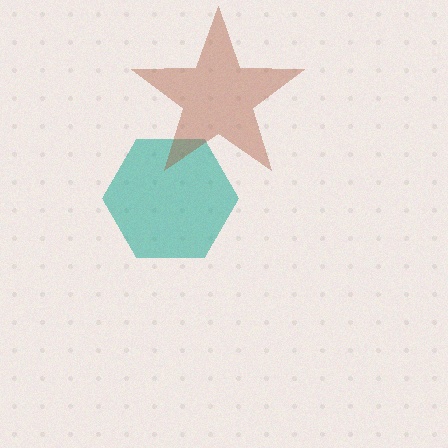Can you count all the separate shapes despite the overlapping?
Yes, there are 2 separate shapes.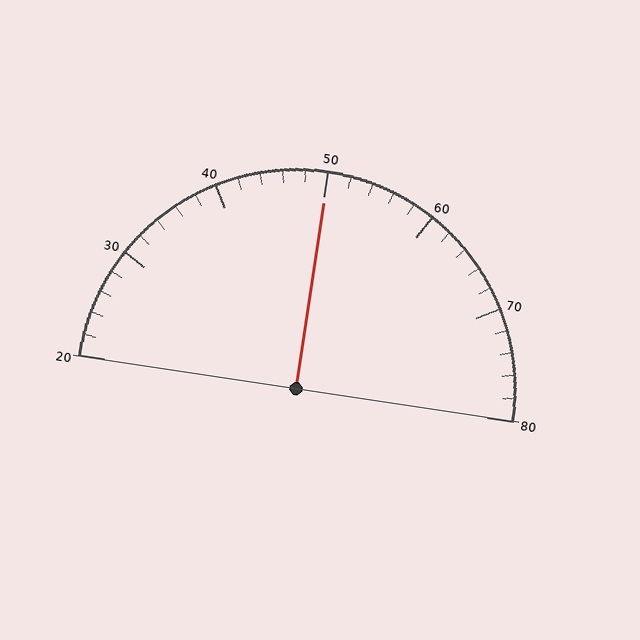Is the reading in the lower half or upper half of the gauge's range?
The reading is in the upper half of the range (20 to 80).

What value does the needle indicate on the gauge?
The needle indicates approximately 50.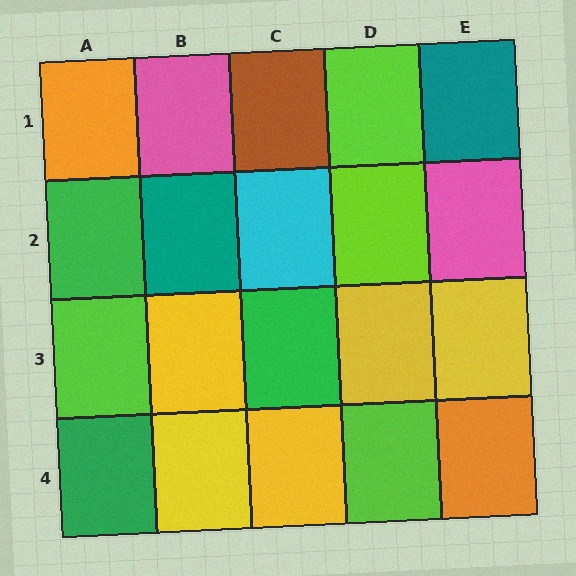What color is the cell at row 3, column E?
Yellow.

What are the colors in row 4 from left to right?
Green, yellow, yellow, lime, orange.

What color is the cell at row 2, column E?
Pink.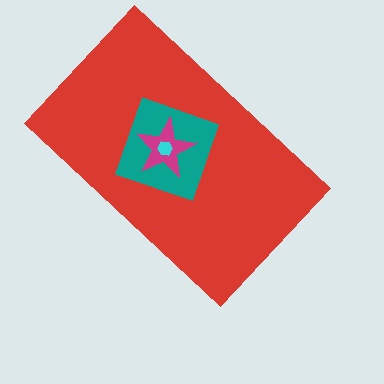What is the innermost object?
The cyan hexagon.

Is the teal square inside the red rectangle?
Yes.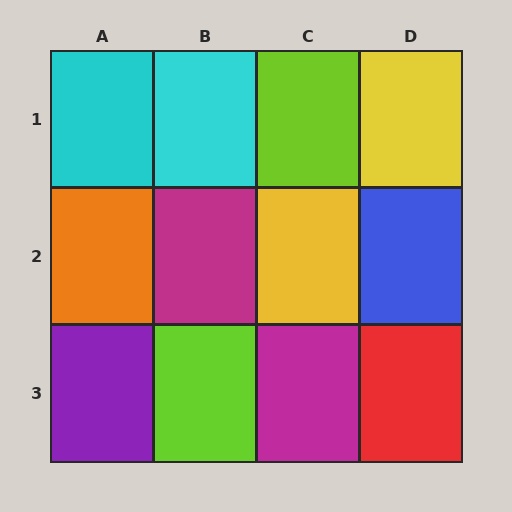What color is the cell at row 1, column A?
Cyan.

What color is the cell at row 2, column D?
Blue.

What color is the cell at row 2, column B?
Magenta.